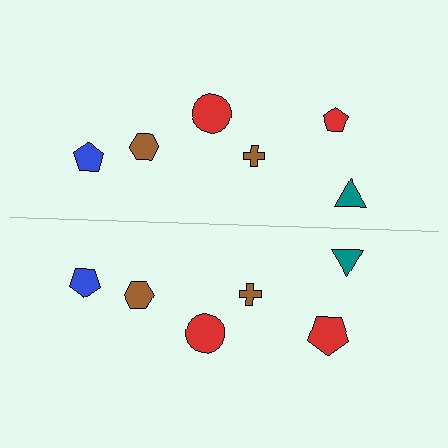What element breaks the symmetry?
The red pentagon on the bottom side has a different size than its mirror counterpart.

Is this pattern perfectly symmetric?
No, the pattern is not perfectly symmetric. The red pentagon on the bottom side has a different size than its mirror counterpart.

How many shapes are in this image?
There are 12 shapes in this image.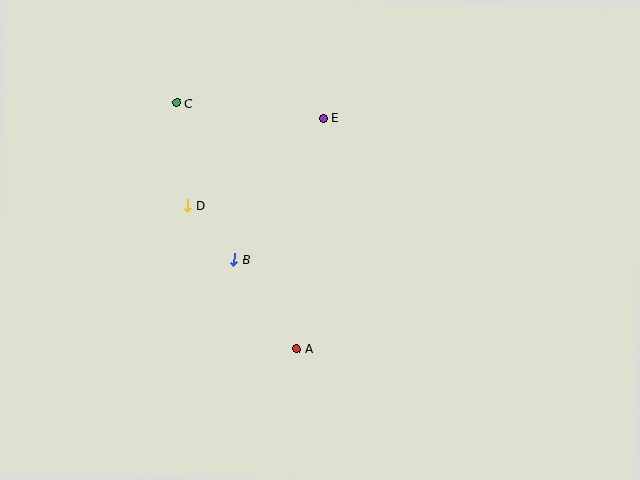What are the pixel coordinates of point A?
Point A is at (297, 349).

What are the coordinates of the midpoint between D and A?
The midpoint between D and A is at (242, 277).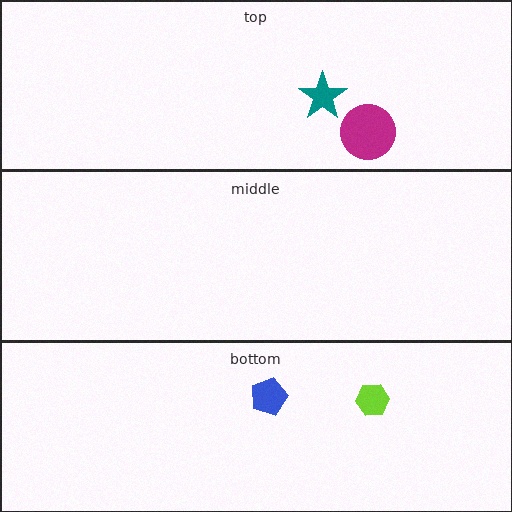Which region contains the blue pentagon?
The bottom region.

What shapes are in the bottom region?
The lime hexagon, the blue pentagon.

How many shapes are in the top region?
2.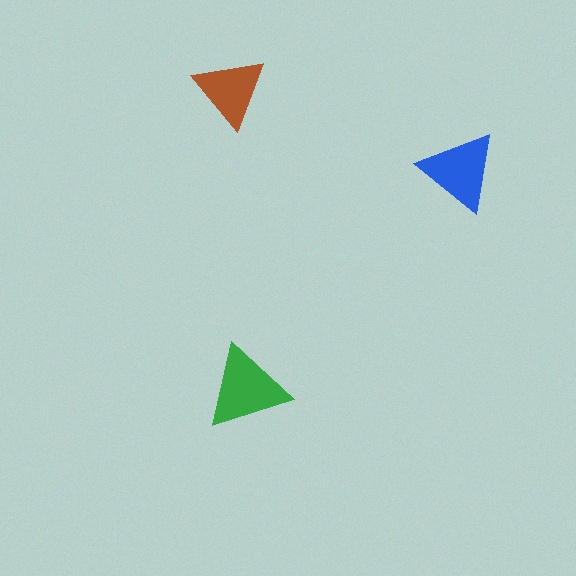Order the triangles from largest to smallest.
the green one, the blue one, the brown one.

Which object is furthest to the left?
The brown triangle is leftmost.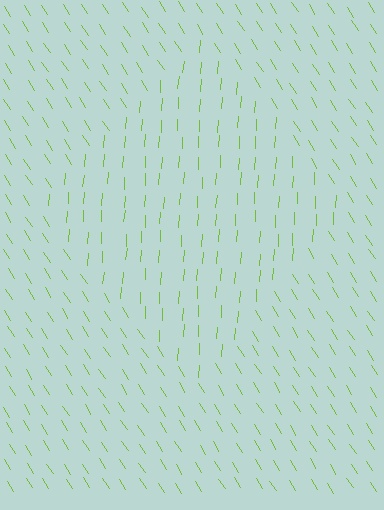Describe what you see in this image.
The image is filled with small lime line segments. A diamond region in the image has lines oriented differently from the surrounding lines, creating a visible texture boundary.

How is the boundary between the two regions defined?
The boundary is defined purely by a change in line orientation (approximately 36 degrees difference). All lines are the same color and thickness.